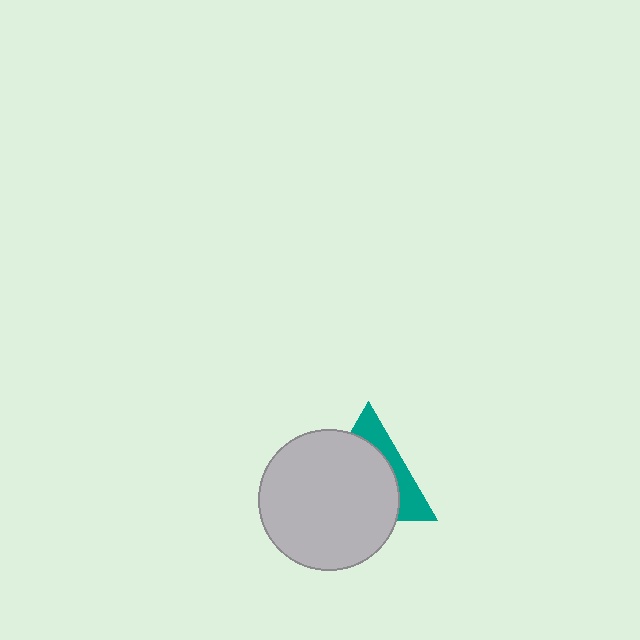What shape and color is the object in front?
The object in front is a light gray circle.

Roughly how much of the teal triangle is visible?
A small part of it is visible (roughly 31%).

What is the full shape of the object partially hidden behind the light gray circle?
The partially hidden object is a teal triangle.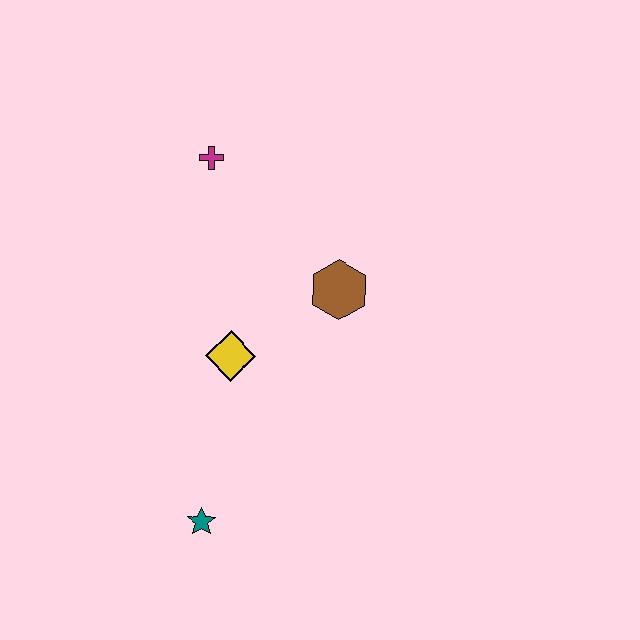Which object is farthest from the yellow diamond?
The magenta cross is farthest from the yellow diamond.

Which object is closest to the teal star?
The yellow diamond is closest to the teal star.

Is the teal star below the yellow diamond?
Yes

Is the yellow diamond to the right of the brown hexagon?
No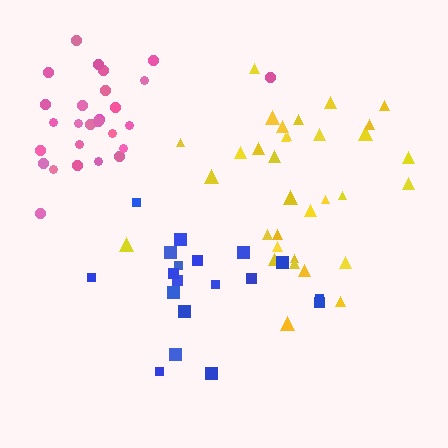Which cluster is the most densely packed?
Pink.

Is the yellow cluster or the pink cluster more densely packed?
Pink.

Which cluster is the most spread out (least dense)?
Blue.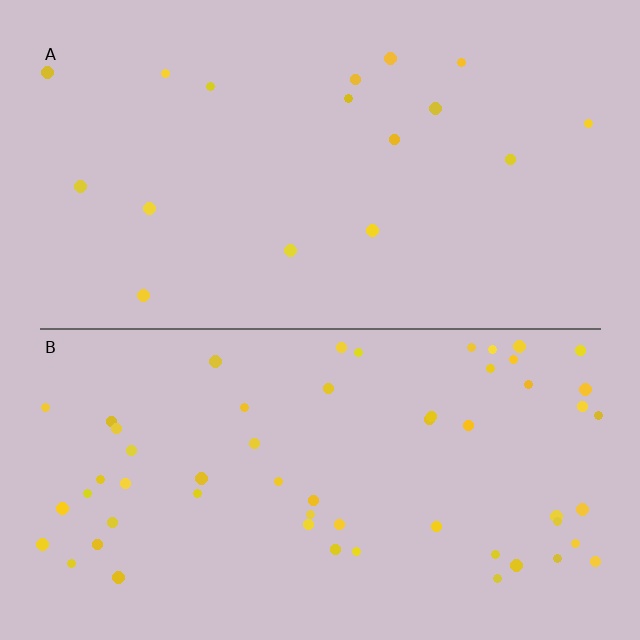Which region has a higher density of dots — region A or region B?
B (the bottom).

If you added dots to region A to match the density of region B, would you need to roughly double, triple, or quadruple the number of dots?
Approximately triple.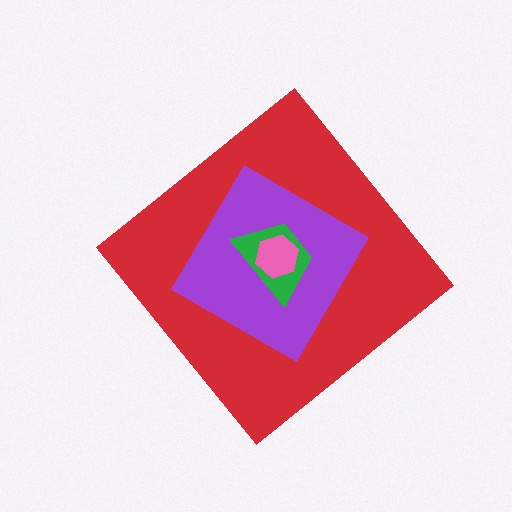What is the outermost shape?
The red diamond.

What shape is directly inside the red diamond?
The purple diamond.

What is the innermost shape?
The pink hexagon.